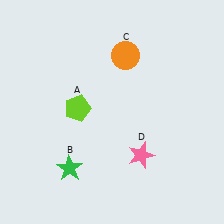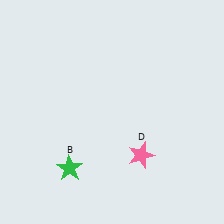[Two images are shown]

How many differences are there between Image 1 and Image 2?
There are 2 differences between the two images.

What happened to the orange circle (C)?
The orange circle (C) was removed in Image 2. It was in the top-right area of Image 1.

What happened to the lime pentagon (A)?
The lime pentagon (A) was removed in Image 2. It was in the top-left area of Image 1.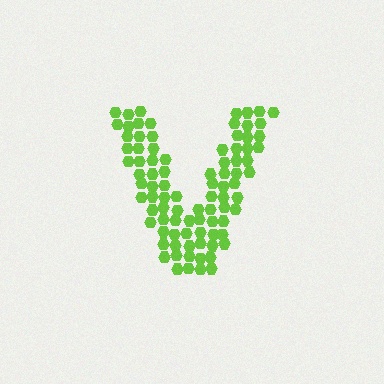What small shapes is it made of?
It is made of small hexagons.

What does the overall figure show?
The overall figure shows the letter V.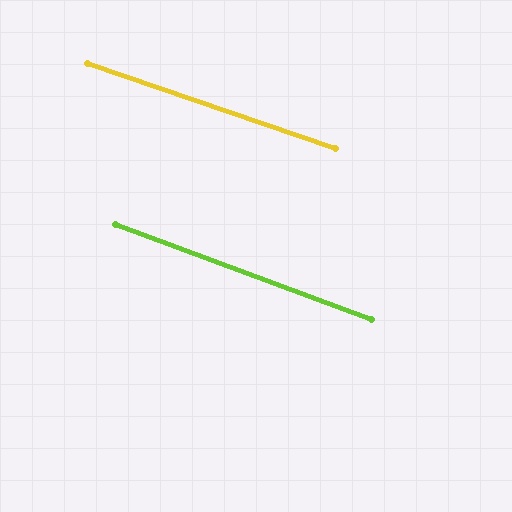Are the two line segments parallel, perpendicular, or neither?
Parallel — their directions differ by only 1.5°.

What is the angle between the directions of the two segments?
Approximately 1 degree.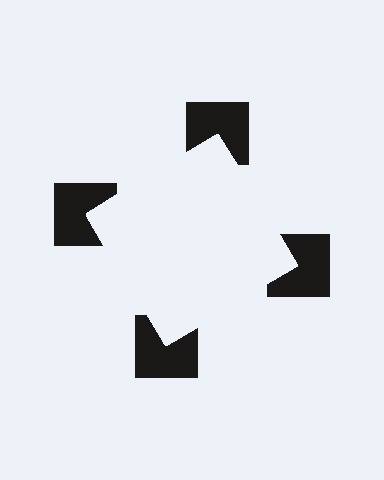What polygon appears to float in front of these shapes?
An illusory square — its edges are inferred from the aligned wedge cuts in the notched squares, not physically drawn.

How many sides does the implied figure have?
4 sides.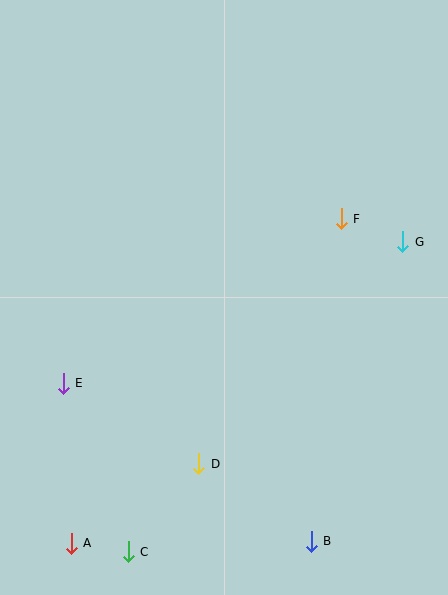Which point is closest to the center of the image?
Point F at (341, 219) is closest to the center.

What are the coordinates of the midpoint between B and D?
The midpoint between B and D is at (255, 502).